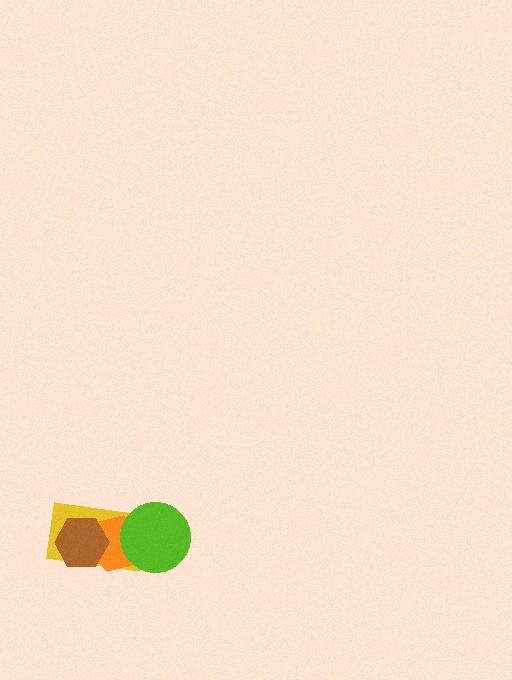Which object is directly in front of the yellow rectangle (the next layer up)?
The orange hexagon is directly in front of the yellow rectangle.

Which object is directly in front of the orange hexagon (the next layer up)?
The brown hexagon is directly in front of the orange hexagon.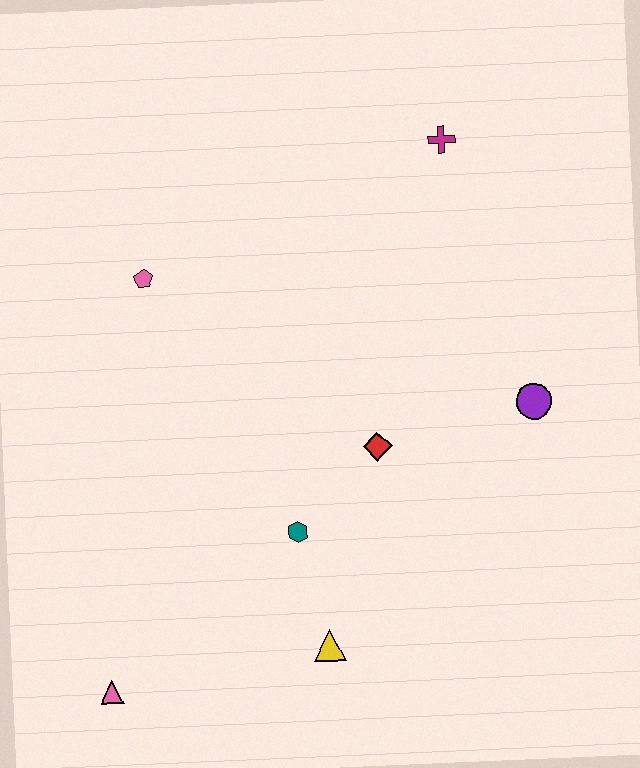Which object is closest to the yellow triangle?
The teal hexagon is closest to the yellow triangle.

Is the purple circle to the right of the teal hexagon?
Yes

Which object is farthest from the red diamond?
The pink triangle is farthest from the red diamond.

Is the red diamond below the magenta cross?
Yes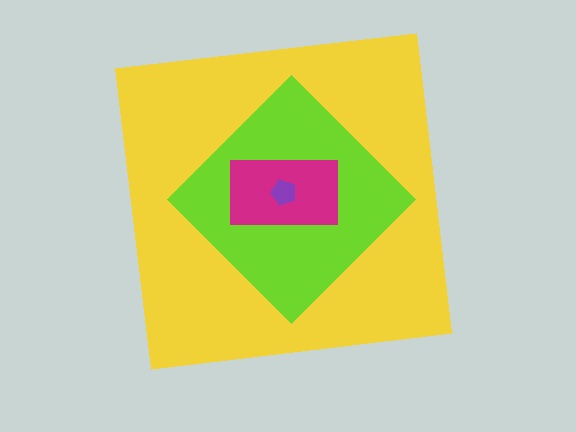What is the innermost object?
The purple pentagon.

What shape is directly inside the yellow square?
The lime diamond.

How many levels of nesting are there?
4.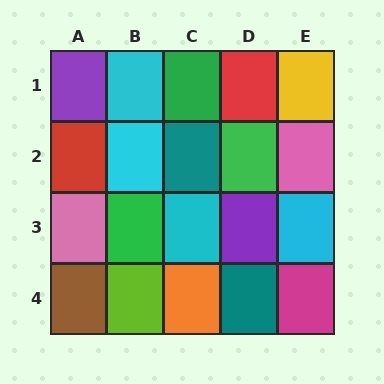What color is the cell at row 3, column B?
Green.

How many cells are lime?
1 cell is lime.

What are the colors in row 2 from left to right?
Red, cyan, teal, green, pink.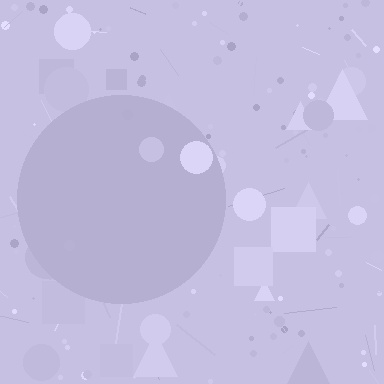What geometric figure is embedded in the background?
A circle is embedded in the background.